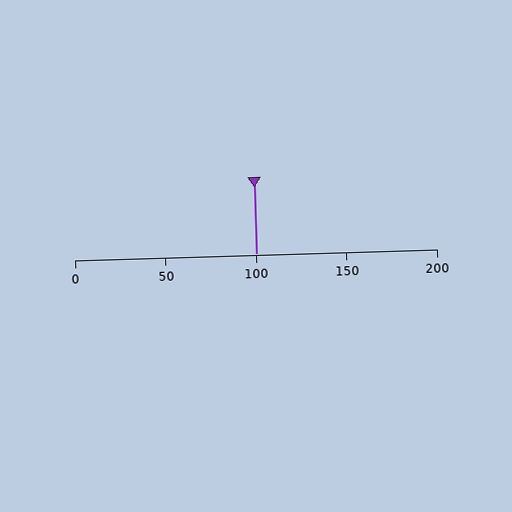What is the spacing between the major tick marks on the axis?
The major ticks are spaced 50 apart.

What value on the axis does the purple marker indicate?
The marker indicates approximately 100.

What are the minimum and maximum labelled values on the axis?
The axis runs from 0 to 200.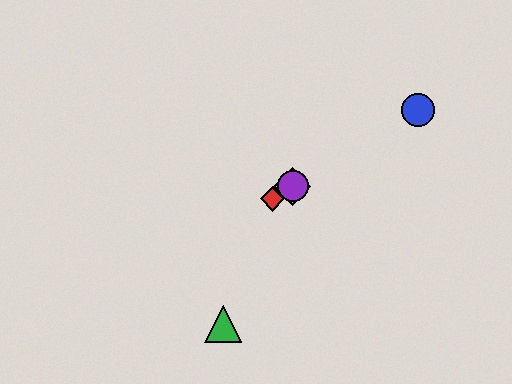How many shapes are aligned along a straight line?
4 shapes (the red diamond, the blue circle, the yellow diamond, the purple circle) are aligned along a straight line.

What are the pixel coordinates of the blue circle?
The blue circle is at (418, 110).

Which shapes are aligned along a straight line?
The red diamond, the blue circle, the yellow diamond, the purple circle are aligned along a straight line.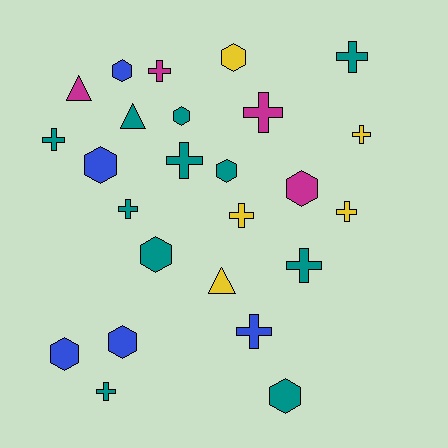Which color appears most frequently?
Teal, with 11 objects.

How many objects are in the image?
There are 25 objects.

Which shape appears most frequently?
Cross, with 12 objects.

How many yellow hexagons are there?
There is 1 yellow hexagon.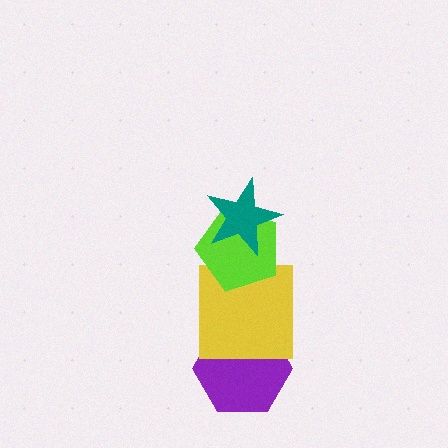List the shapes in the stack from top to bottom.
From top to bottom: the teal star, the lime pentagon, the yellow square, the purple hexagon.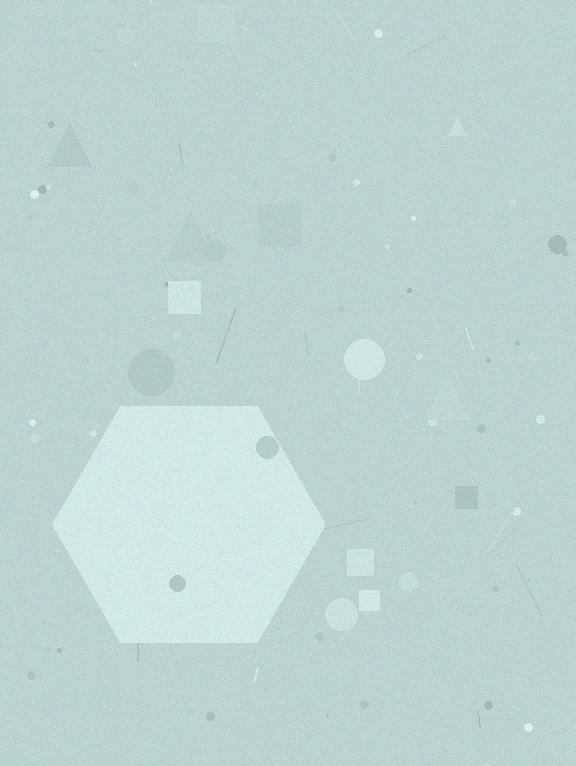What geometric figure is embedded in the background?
A hexagon is embedded in the background.